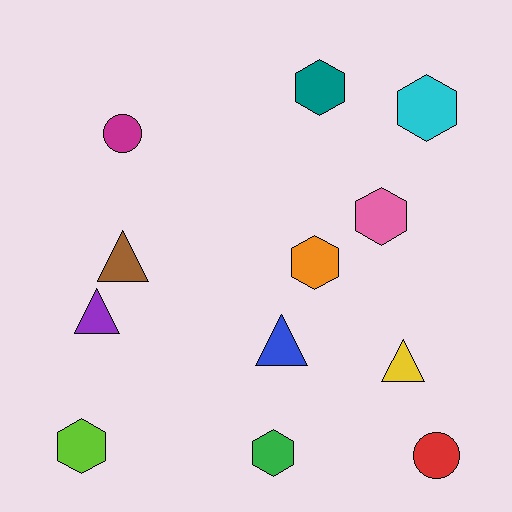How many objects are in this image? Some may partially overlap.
There are 12 objects.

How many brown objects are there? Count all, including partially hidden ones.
There is 1 brown object.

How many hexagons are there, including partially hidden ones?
There are 6 hexagons.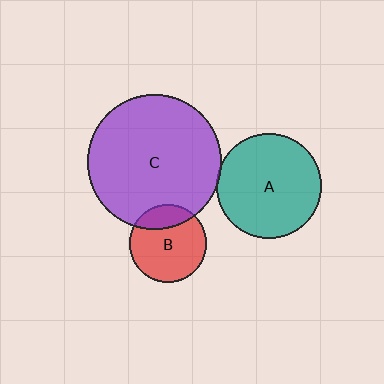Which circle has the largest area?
Circle C (purple).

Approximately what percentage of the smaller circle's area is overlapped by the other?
Approximately 5%.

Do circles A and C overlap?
Yes.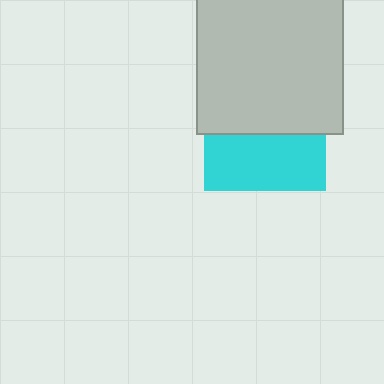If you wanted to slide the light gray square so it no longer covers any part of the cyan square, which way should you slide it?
Slide it up — that is the most direct way to separate the two shapes.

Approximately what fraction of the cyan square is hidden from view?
Roughly 54% of the cyan square is hidden behind the light gray square.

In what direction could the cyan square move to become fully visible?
The cyan square could move down. That would shift it out from behind the light gray square entirely.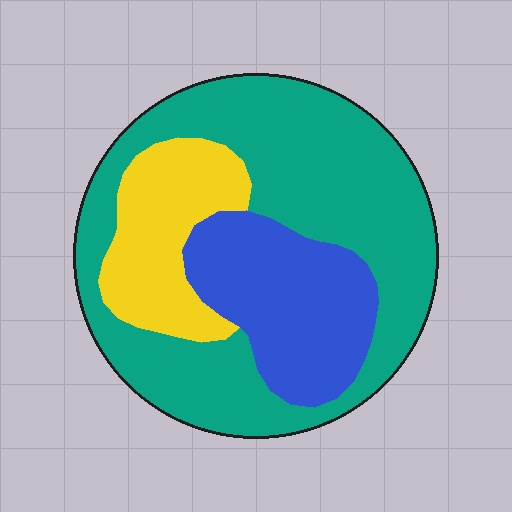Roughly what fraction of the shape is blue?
Blue takes up between a sixth and a third of the shape.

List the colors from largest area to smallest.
From largest to smallest: teal, blue, yellow.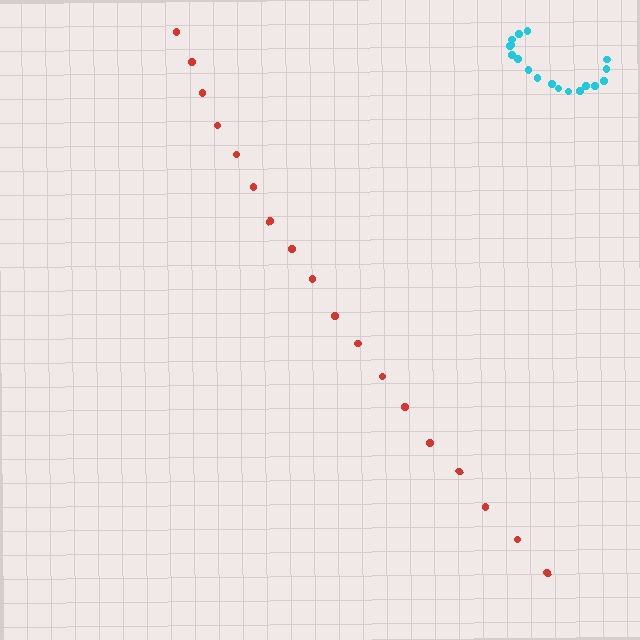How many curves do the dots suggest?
There are 2 distinct paths.